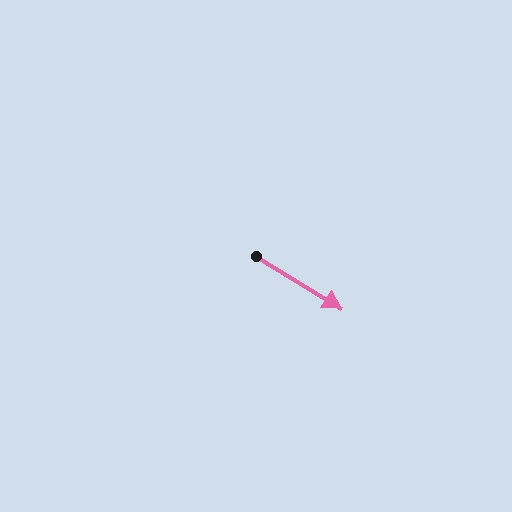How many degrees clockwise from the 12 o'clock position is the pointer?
Approximately 122 degrees.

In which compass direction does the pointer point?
Southeast.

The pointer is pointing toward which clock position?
Roughly 4 o'clock.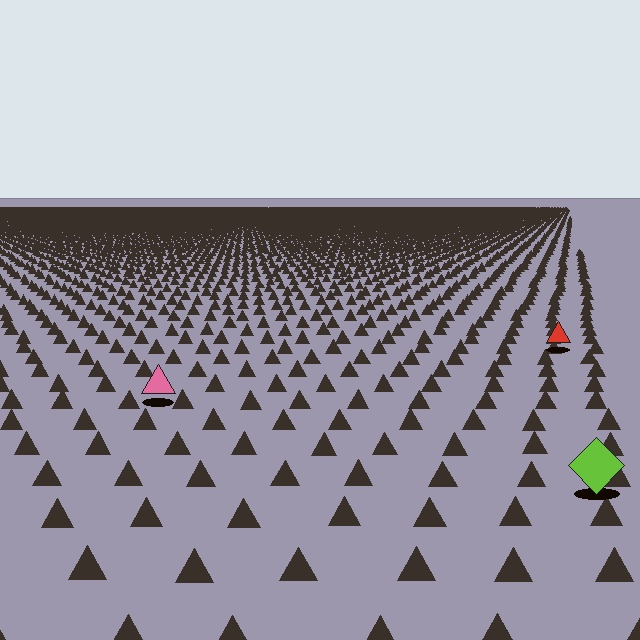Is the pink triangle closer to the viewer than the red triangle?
Yes. The pink triangle is closer — you can tell from the texture gradient: the ground texture is coarser near it.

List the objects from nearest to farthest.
From nearest to farthest: the lime diamond, the pink triangle, the red triangle.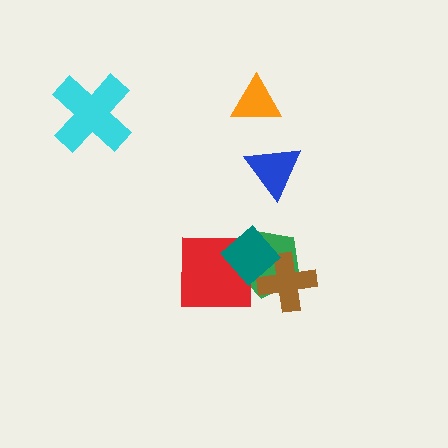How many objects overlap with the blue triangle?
0 objects overlap with the blue triangle.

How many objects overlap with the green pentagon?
3 objects overlap with the green pentagon.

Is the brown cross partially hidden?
Yes, it is partially covered by another shape.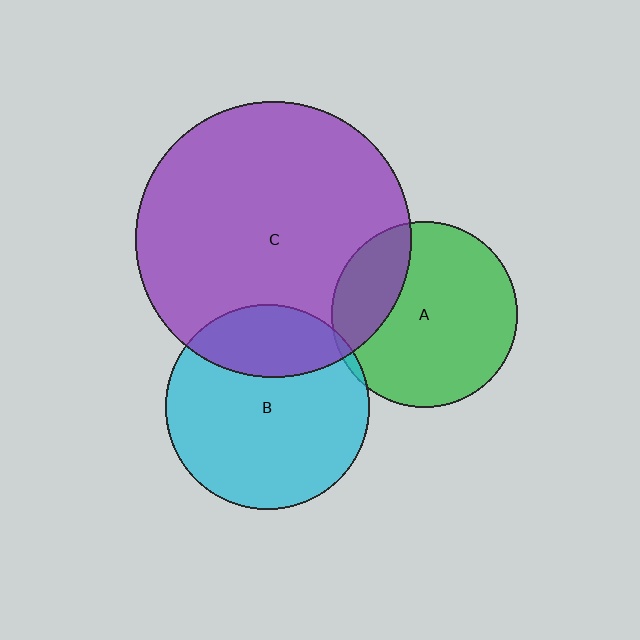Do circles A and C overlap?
Yes.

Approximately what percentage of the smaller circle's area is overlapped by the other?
Approximately 25%.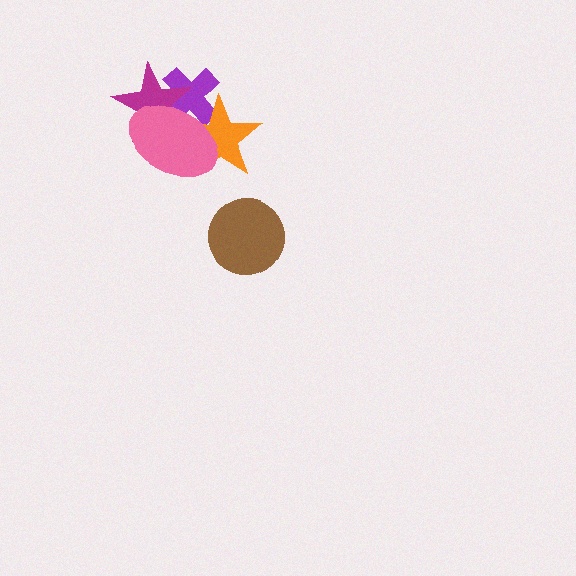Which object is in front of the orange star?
The pink ellipse is in front of the orange star.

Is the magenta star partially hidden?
Yes, it is partially covered by another shape.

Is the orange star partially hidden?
Yes, it is partially covered by another shape.